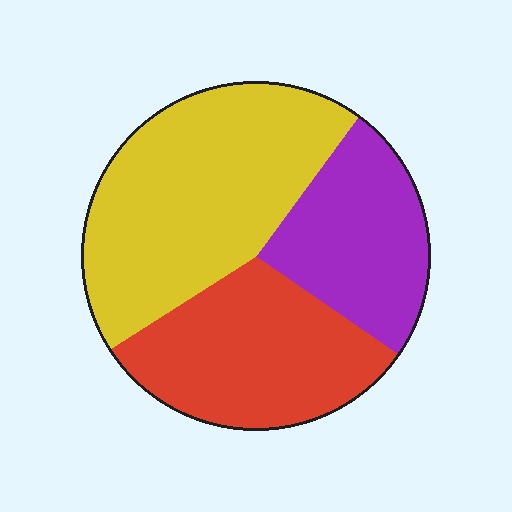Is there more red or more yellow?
Yellow.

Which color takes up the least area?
Purple, at roughly 25%.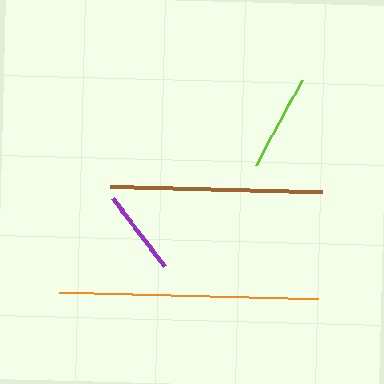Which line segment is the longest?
The orange line is the longest at approximately 259 pixels.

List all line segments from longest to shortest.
From longest to shortest: orange, brown, lime, purple.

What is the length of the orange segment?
The orange segment is approximately 259 pixels long.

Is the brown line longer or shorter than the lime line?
The brown line is longer than the lime line.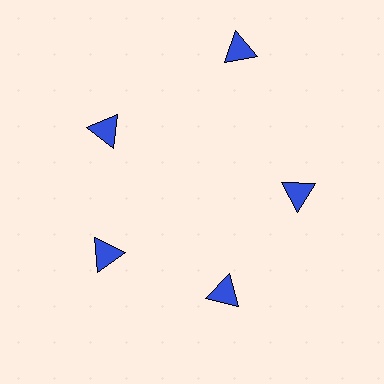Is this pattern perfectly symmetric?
No. The 5 blue triangles are arranged in a ring, but one element near the 1 o'clock position is pushed outward from the center, breaking the 5-fold rotational symmetry.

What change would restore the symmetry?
The symmetry would be restored by moving it inward, back onto the ring so that all 5 triangles sit at equal angles and equal distance from the center.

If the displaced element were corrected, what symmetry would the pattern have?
It would have 5-fold rotational symmetry — the pattern would map onto itself every 72 degrees.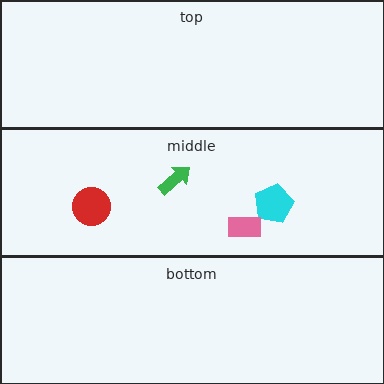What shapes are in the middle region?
The cyan pentagon, the green arrow, the red circle, the pink rectangle.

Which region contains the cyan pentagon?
The middle region.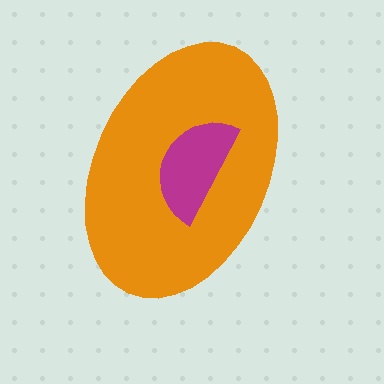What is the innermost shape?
The magenta semicircle.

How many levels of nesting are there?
2.